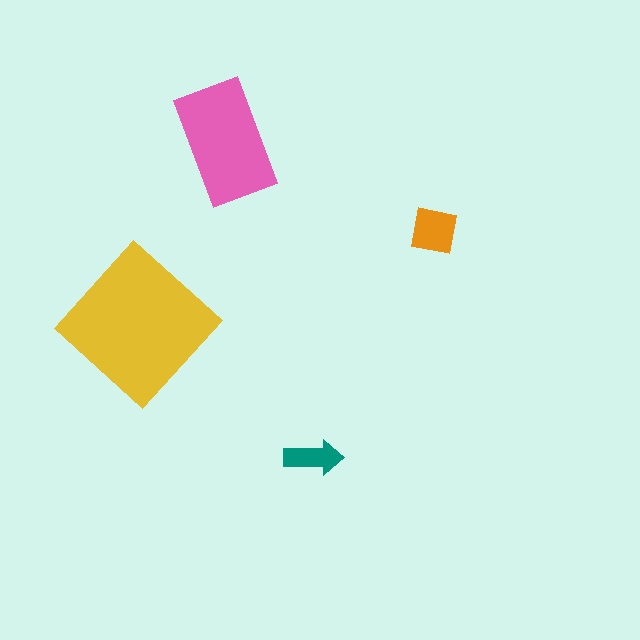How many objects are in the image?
There are 4 objects in the image.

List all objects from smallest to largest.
The teal arrow, the orange square, the pink rectangle, the yellow diamond.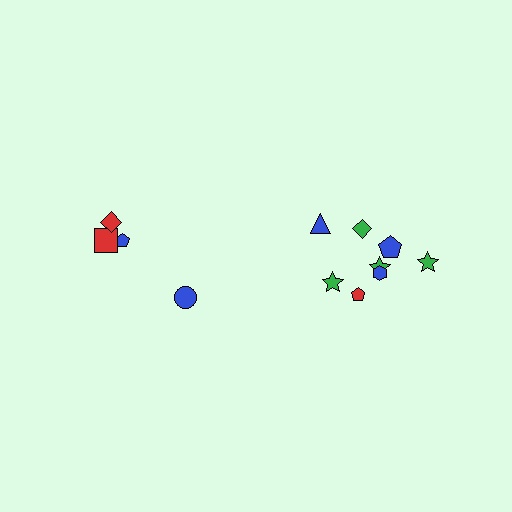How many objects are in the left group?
There are 4 objects.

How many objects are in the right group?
There are 8 objects.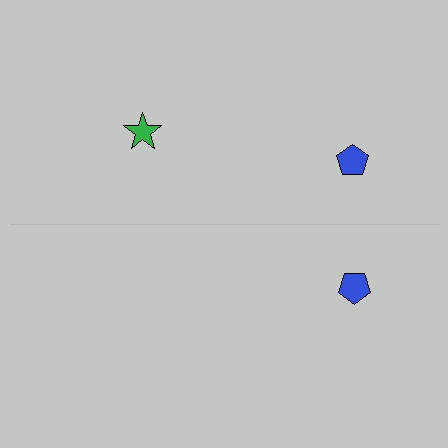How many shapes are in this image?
There are 3 shapes in this image.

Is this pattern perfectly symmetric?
No, the pattern is not perfectly symmetric. A green star is missing from the bottom side.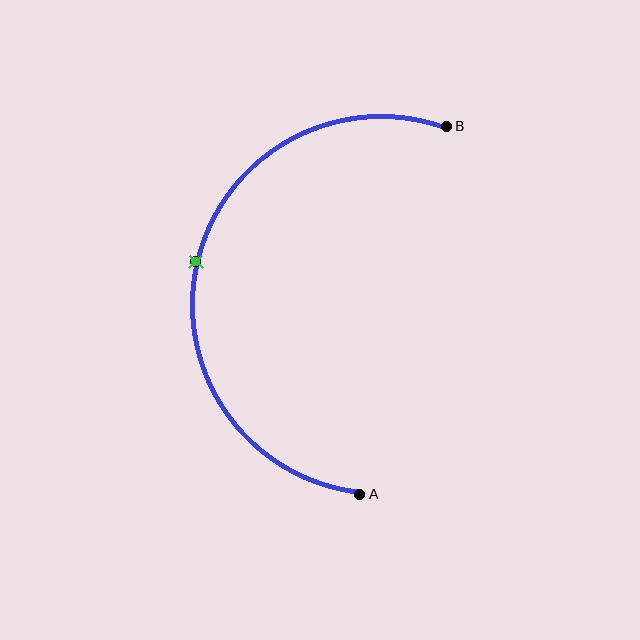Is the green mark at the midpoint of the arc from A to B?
Yes. The green mark lies on the arc at equal arc-length from both A and B — it is the arc midpoint.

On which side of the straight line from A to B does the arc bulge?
The arc bulges to the left of the straight line connecting A and B.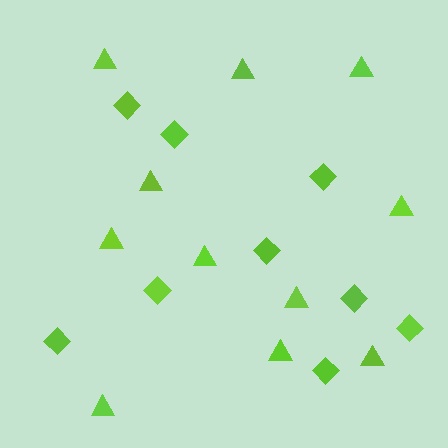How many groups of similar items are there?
There are 2 groups: one group of triangles (11) and one group of diamonds (9).